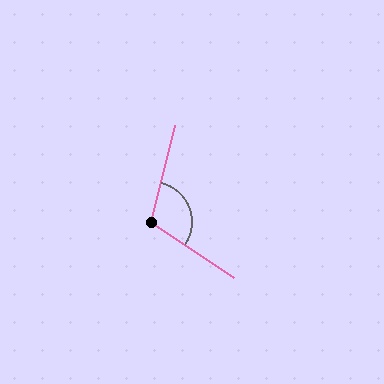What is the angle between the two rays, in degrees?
Approximately 110 degrees.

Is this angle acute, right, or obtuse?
It is obtuse.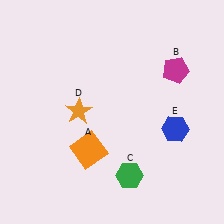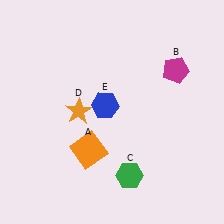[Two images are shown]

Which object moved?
The blue hexagon (E) moved left.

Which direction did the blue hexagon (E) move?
The blue hexagon (E) moved left.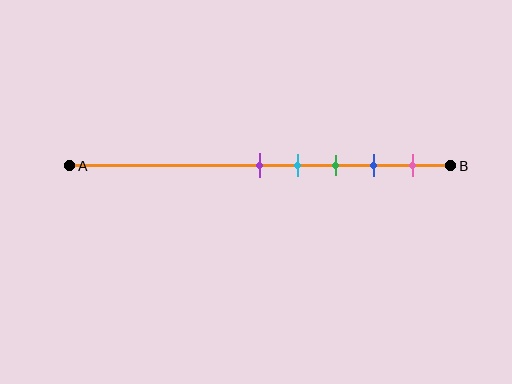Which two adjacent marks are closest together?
The purple and cyan marks are the closest adjacent pair.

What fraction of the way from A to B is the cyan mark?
The cyan mark is approximately 60% (0.6) of the way from A to B.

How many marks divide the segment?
There are 5 marks dividing the segment.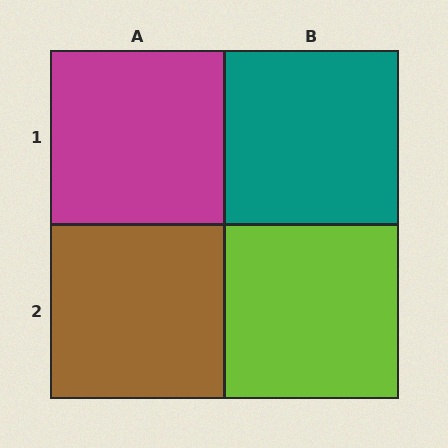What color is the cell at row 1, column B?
Teal.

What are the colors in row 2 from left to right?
Brown, lime.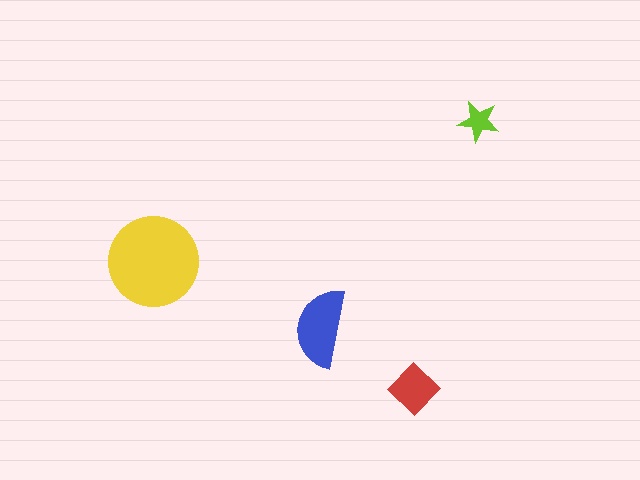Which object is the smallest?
The lime star.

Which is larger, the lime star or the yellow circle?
The yellow circle.